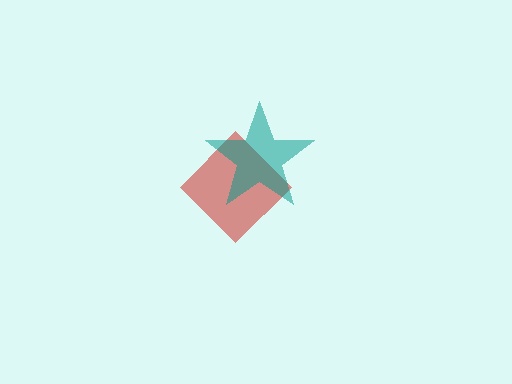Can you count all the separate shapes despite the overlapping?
Yes, there are 2 separate shapes.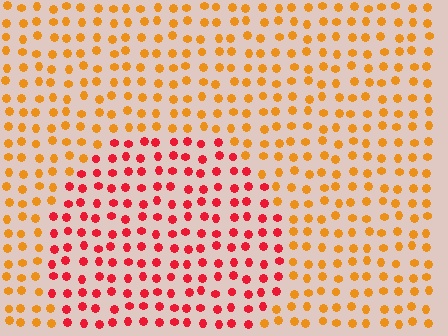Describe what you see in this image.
The image is filled with small orange elements in a uniform arrangement. A circle-shaped region is visible where the elements are tinted to a slightly different hue, forming a subtle color boundary.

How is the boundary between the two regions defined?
The boundary is defined purely by a slight shift in hue (about 42 degrees). Spacing, size, and orientation are identical on both sides.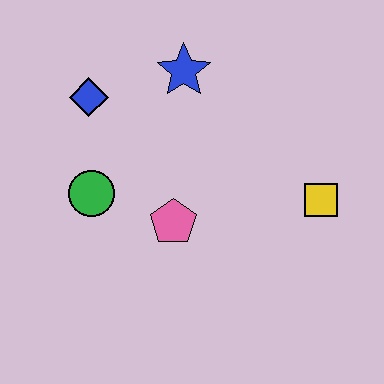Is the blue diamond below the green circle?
No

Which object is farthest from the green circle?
The yellow square is farthest from the green circle.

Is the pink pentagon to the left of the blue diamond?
No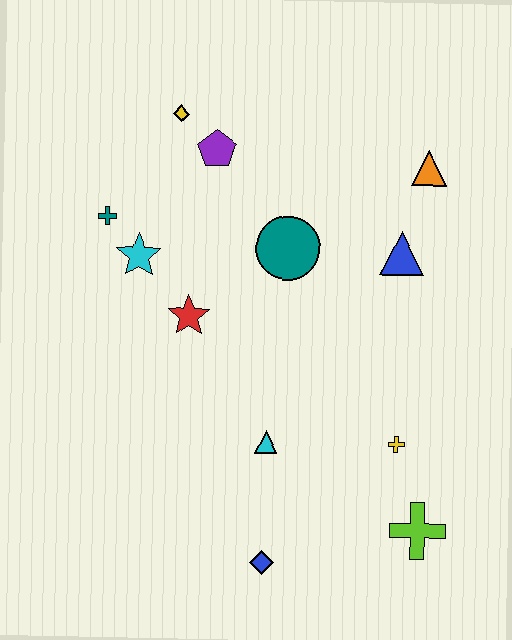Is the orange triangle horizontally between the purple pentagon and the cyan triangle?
No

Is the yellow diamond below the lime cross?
No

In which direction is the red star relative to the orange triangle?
The red star is to the left of the orange triangle.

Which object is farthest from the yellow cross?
The yellow diamond is farthest from the yellow cross.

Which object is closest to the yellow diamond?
The purple pentagon is closest to the yellow diamond.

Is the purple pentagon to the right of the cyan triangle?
No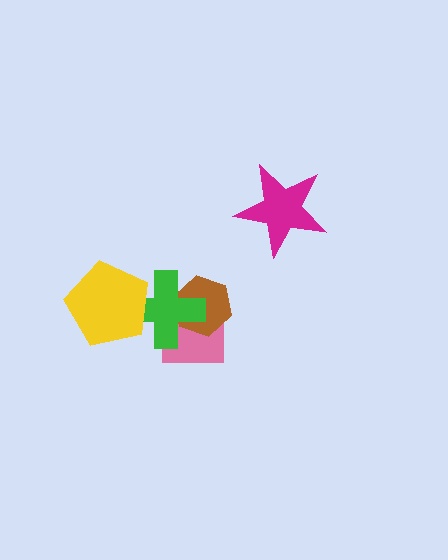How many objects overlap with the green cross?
3 objects overlap with the green cross.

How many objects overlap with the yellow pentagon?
1 object overlaps with the yellow pentagon.